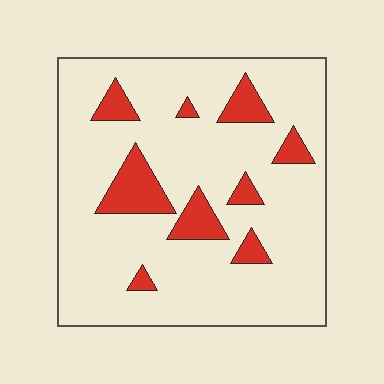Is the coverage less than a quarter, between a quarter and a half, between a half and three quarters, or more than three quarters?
Less than a quarter.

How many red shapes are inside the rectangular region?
9.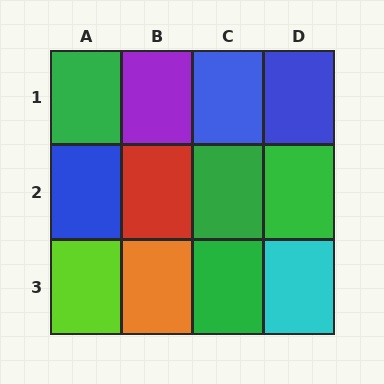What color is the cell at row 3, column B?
Orange.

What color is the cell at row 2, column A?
Blue.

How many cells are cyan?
1 cell is cyan.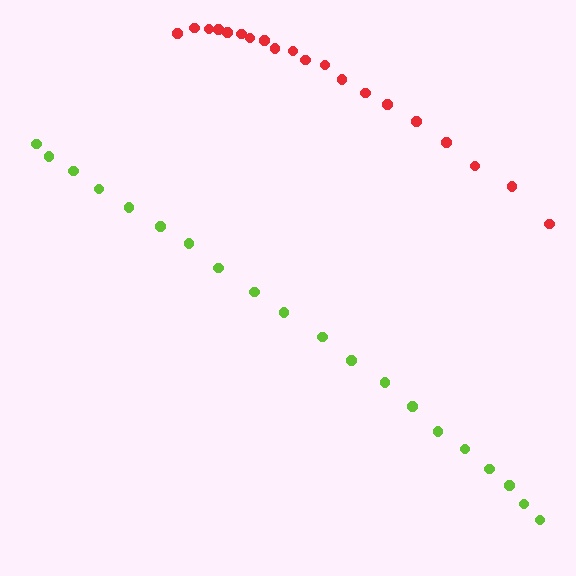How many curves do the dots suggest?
There are 2 distinct paths.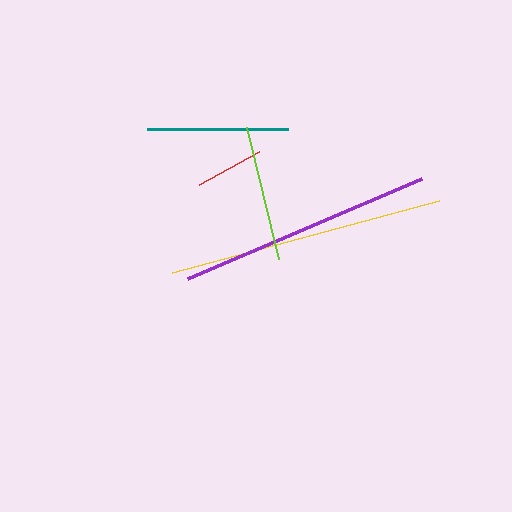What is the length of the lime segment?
The lime segment is approximately 136 pixels long.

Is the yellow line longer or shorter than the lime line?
The yellow line is longer than the lime line.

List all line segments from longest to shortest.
From longest to shortest: yellow, purple, teal, lime, red.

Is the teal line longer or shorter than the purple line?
The purple line is longer than the teal line.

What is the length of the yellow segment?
The yellow segment is approximately 277 pixels long.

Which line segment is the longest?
The yellow line is the longest at approximately 277 pixels.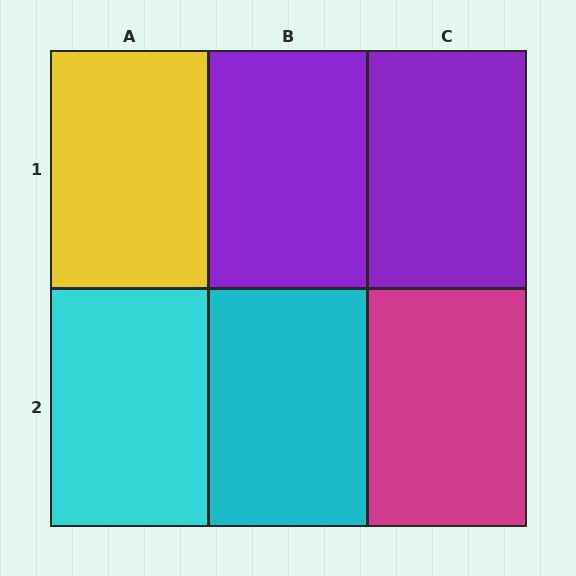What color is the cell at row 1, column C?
Purple.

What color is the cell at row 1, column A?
Yellow.